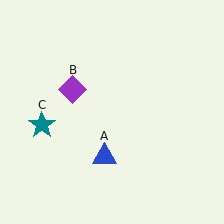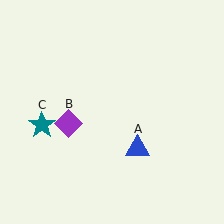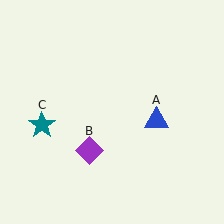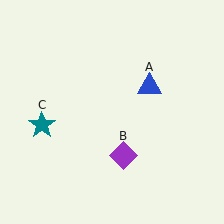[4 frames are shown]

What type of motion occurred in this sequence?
The blue triangle (object A), purple diamond (object B) rotated counterclockwise around the center of the scene.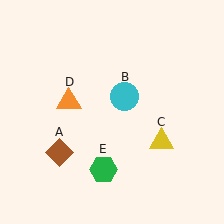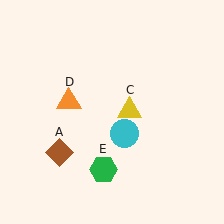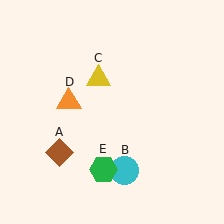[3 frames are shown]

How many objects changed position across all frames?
2 objects changed position: cyan circle (object B), yellow triangle (object C).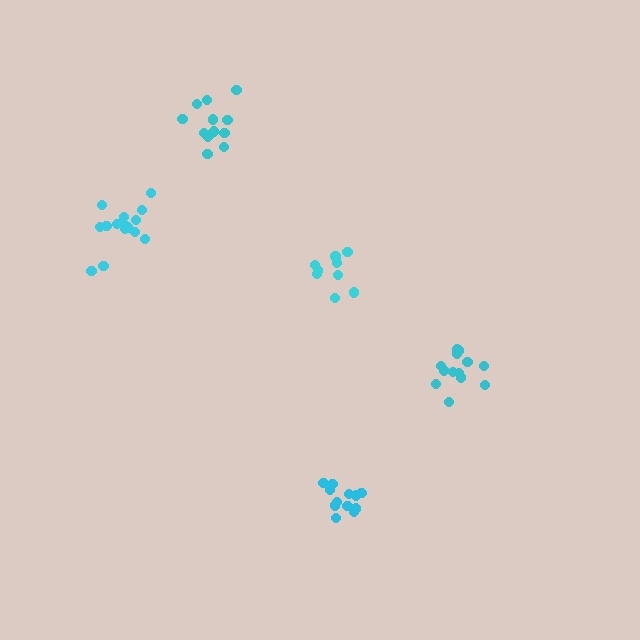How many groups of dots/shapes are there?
There are 5 groups.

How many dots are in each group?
Group 1: 13 dots, Group 2: 15 dots, Group 3: 10 dots, Group 4: 14 dots, Group 5: 12 dots (64 total).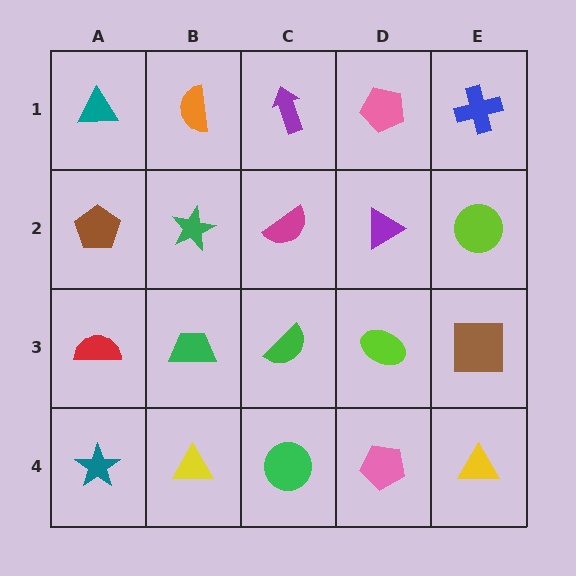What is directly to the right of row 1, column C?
A pink pentagon.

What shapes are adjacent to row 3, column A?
A brown pentagon (row 2, column A), a teal star (row 4, column A), a green trapezoid (row 3, column B).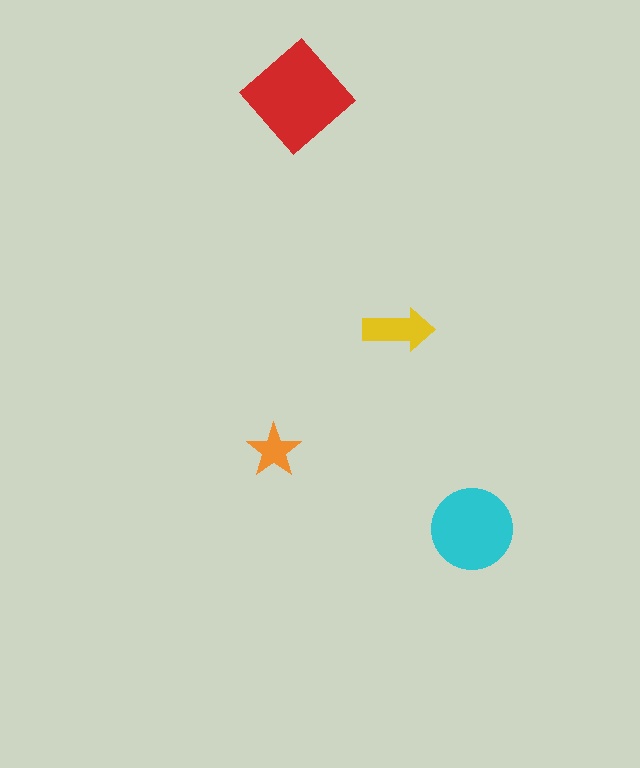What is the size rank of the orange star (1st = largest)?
4th.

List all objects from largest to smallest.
The red diamond, the cyan circle, the yellow arrow, the orange star.